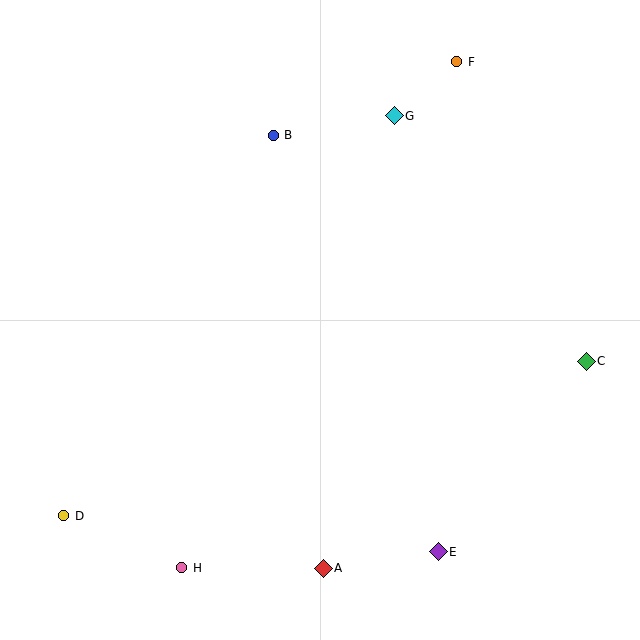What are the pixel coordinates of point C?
Point C is at (586, 361).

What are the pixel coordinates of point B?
Point B is at (273, 135).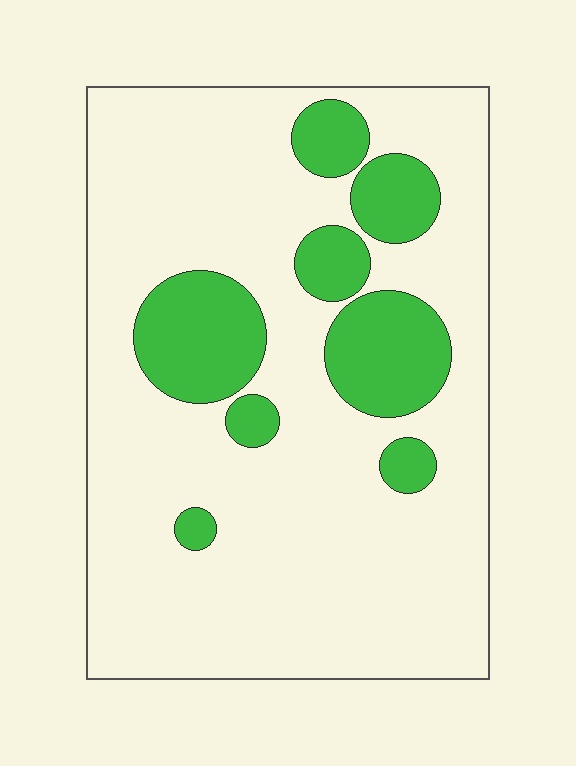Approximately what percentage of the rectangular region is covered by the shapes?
Approximately 20%.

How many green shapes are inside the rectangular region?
8.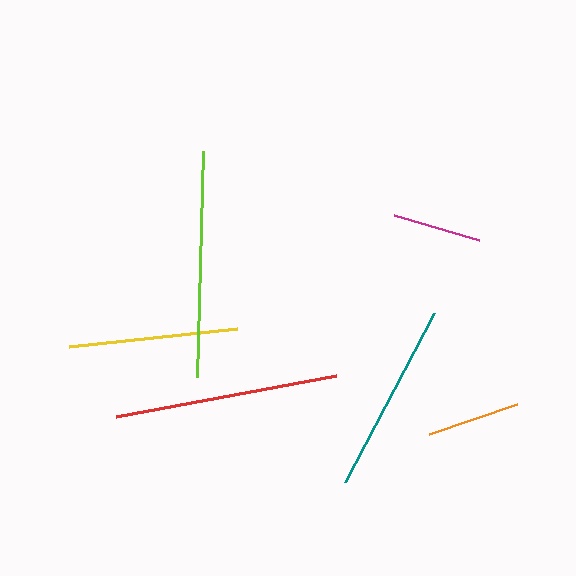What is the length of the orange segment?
The orange segment is approximately 93 pixels long.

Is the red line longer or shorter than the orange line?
The red line is longer than the orange line.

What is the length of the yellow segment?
The yellow segment is approximately 169 pixels long.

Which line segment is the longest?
The lime line is the longest at approximately 226 pixels.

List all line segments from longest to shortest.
From longest to shortest: lime, red, teal, yellow, orange, magenta.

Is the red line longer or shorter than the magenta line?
The red line is longer than the magenta line.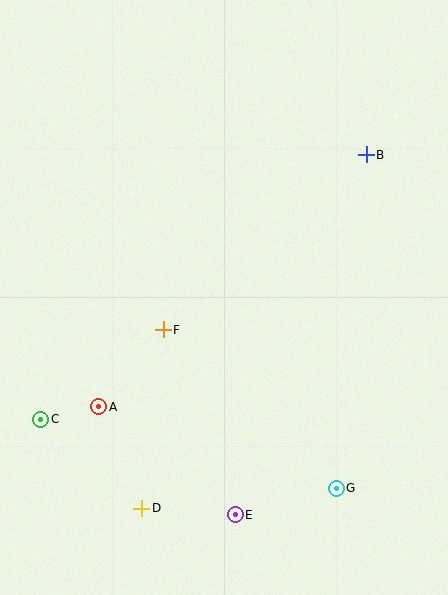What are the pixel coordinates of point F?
Point F is at (163, 330).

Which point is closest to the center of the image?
Point F at (163, 330) is closest to the center.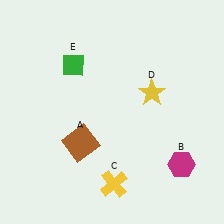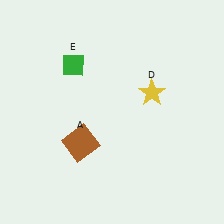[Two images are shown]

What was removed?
The magenta hexagon (B), the yellow cross (C) were removed in Image 2.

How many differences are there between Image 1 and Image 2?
There are 2 differences between the two images.